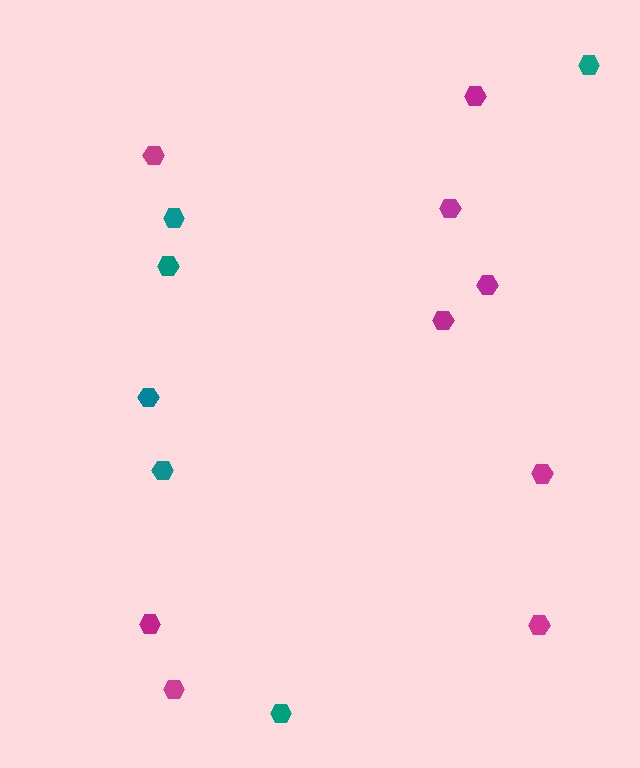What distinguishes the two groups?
There are 2 groups: one group of teal hexagons (6) and one group of magenta hexagons (9).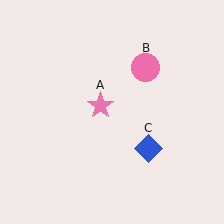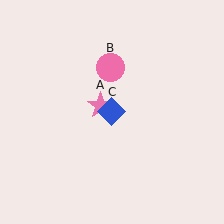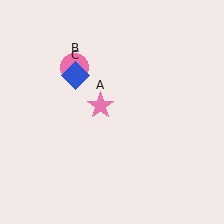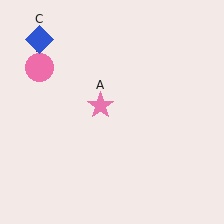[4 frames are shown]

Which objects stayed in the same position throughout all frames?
Pink star (object A) remained stationary.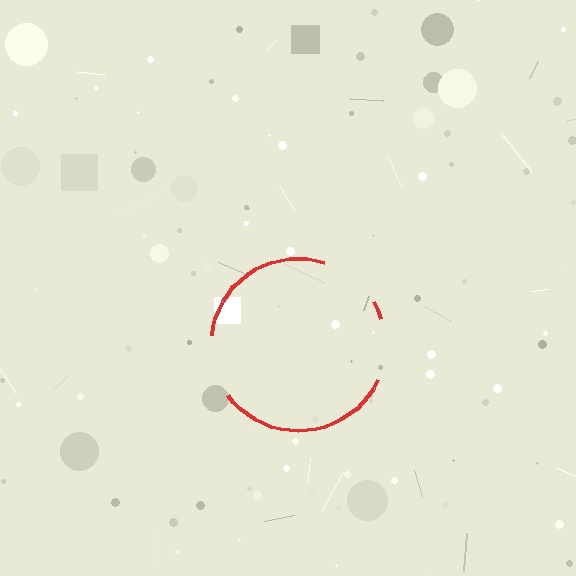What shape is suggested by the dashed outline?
The dashed outline suggests a circle.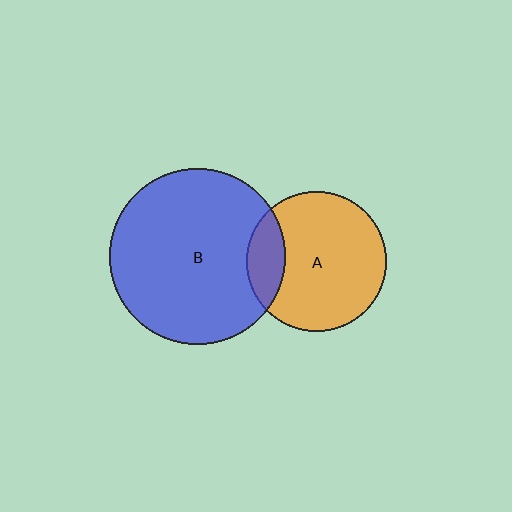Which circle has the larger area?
Circle B (blue).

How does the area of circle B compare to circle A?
Approximately 1.6 times.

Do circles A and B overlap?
Yes.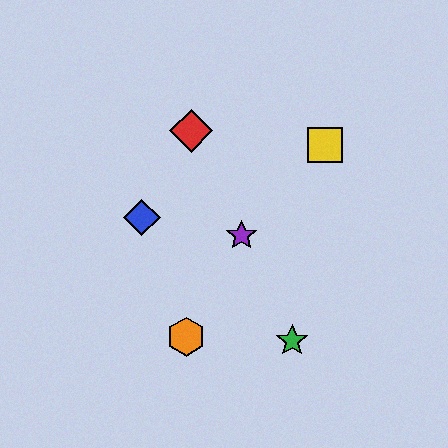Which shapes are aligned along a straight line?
The red diamond, the green star, the purple star are aligned along a straight line.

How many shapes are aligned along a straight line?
3 shapes (the red diamond, the green star, the purple star) are aligned along a straight line.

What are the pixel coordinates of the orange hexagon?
The orange hexagon is at (186, 337).